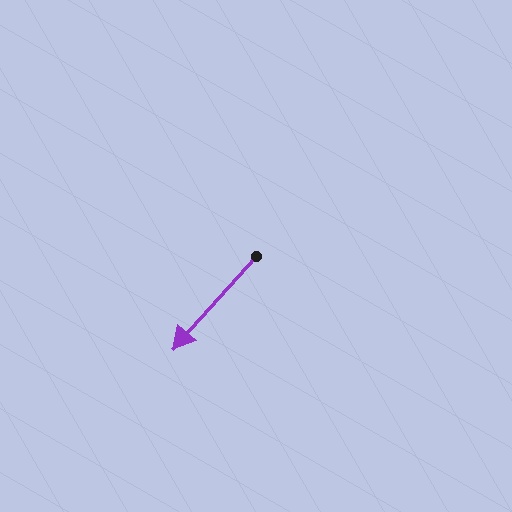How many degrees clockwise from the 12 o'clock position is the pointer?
Approximately 222 degrees.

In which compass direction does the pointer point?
Southwest.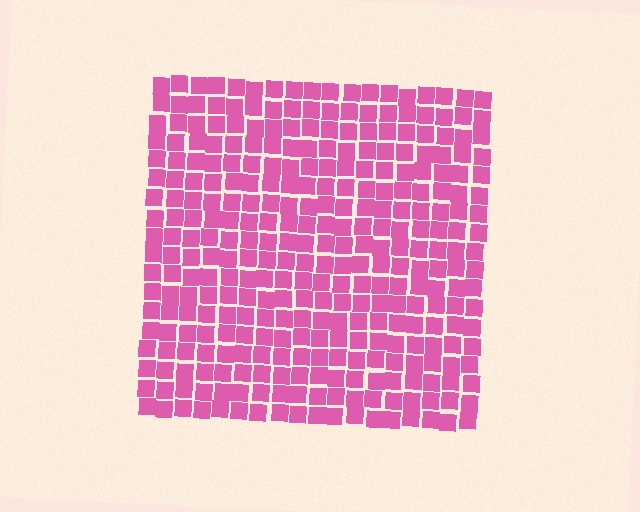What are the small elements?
The small elements are squares.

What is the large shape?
The large shape is a square.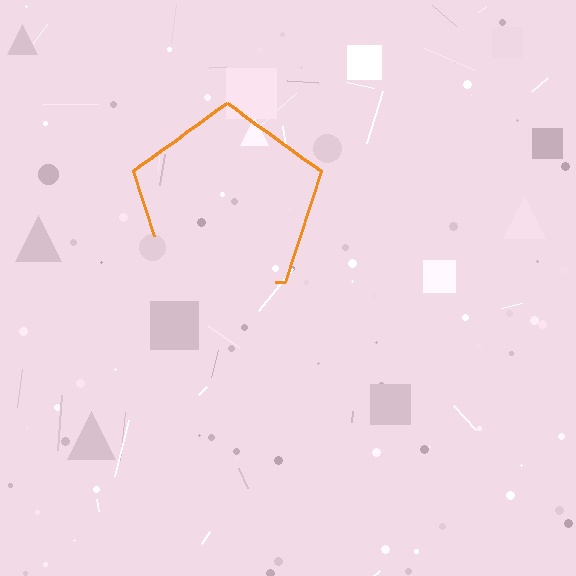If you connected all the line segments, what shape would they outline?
They would outline a pentagon.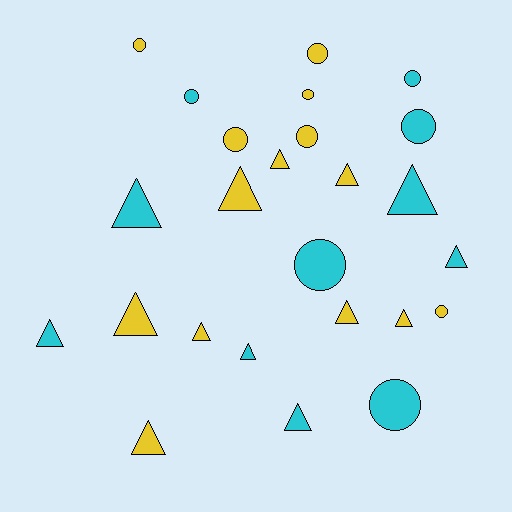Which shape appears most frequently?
Triangle, with 14 objects.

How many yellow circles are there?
There are 6 yellow circles.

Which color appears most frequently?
Yellow, with 14 objects.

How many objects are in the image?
There are 25 objects.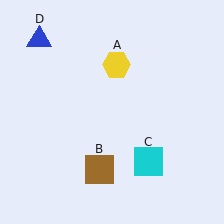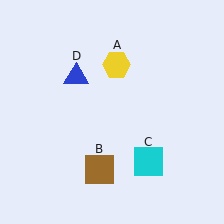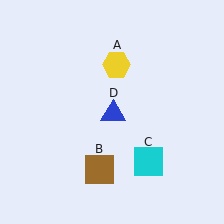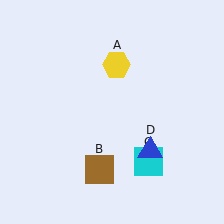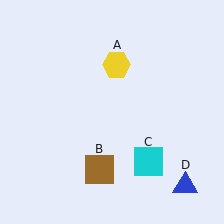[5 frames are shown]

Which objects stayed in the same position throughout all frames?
Yellow hexagon (object A) and brown square (object B) and cyan square (object C) remained stationary.